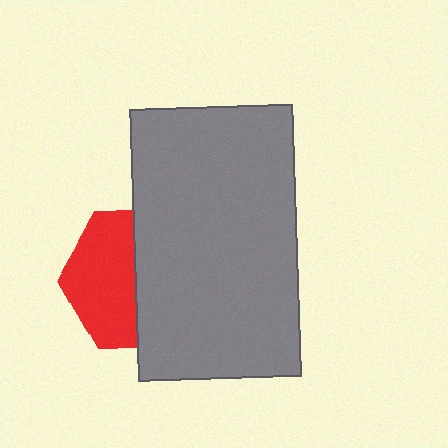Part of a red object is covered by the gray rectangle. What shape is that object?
It is a hexagon.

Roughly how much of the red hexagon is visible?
About half of it is visible (roughly 49%).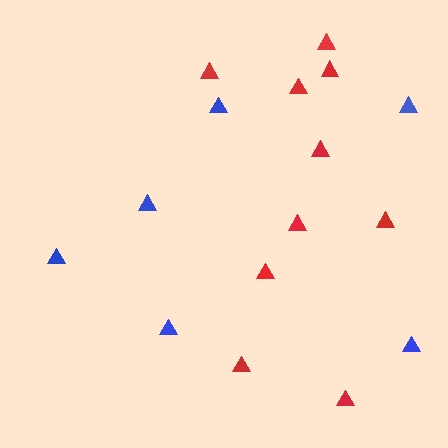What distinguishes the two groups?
There are 2 groups: one group of blue triangles (6) and one group of red triangles (10).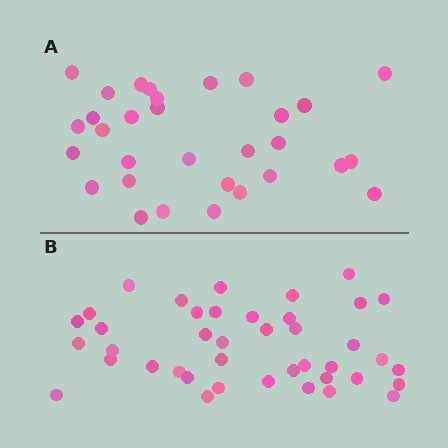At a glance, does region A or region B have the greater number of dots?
Region B (the bottom region) has more dots.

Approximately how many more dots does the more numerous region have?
Region B has roughly 10 or so more dots than region A.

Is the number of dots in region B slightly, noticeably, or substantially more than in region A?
Region B has noticeably more, but not dramatically so. The ratio is roughly 1.3 to 1.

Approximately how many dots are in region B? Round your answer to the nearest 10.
About 40 dots. (The exact count is 41, which rounds to 40.)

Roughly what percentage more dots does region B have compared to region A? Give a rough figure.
About 30% more.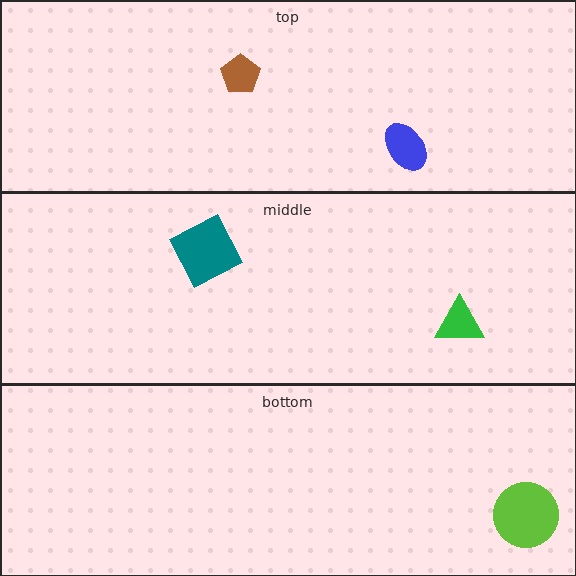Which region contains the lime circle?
The bottom region.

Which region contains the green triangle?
The middle region.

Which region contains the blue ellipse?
The top region.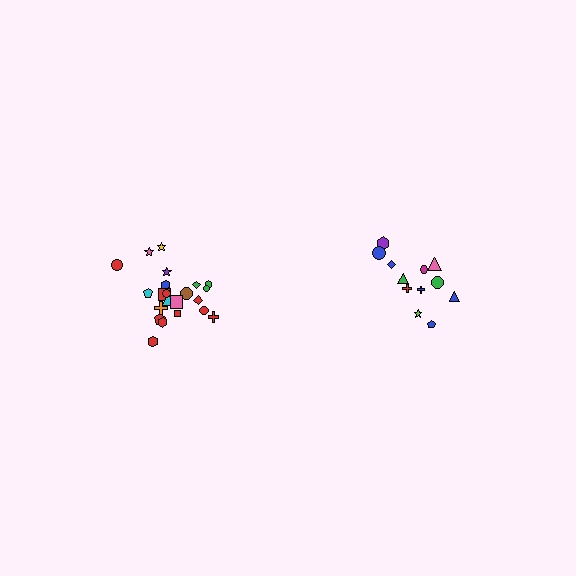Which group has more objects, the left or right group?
The left group.